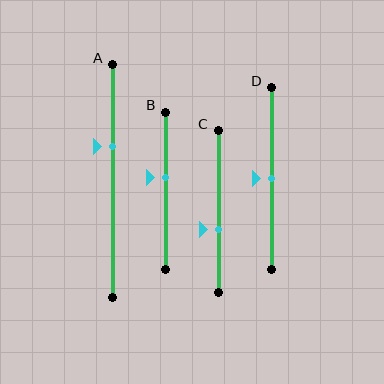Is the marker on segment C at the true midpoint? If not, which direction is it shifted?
No, the marker on segment C is shifted downward by about 11% of the segment length.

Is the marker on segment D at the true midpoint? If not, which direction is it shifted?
Yes, the marker on segment D is at the true midpoint.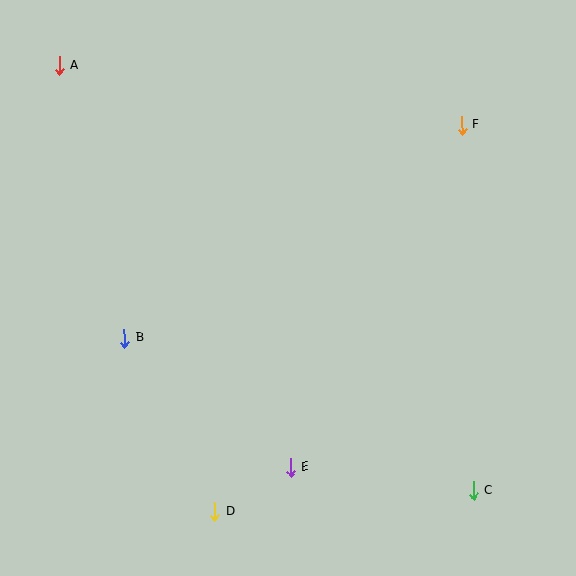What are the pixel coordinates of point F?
Point F is at (462, 125).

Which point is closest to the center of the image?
Point B at (124, 338) is closest to the center.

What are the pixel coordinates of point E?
Point E is at (290, 467).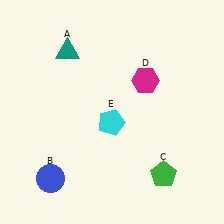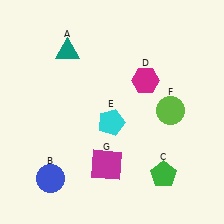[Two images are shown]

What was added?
A lime circle (F), a magenta square (G) were added in Image 2.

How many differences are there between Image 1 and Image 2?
There are 2 differences between the two images.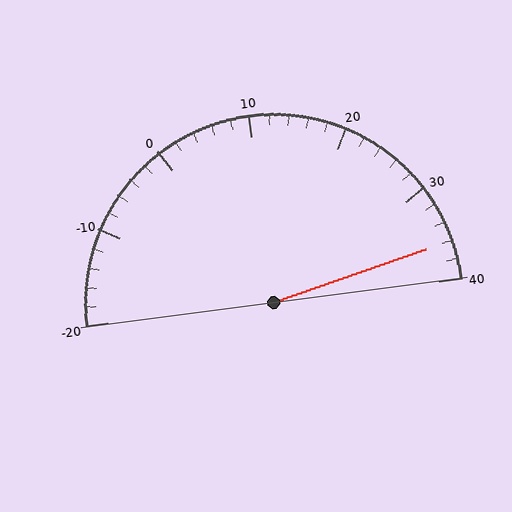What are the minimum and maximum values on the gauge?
The gauge ranges from -20 to 40.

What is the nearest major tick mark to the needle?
The nearest major tick mark is 40.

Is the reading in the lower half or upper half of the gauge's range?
The reading is in the upper half of the range (-20 to 40).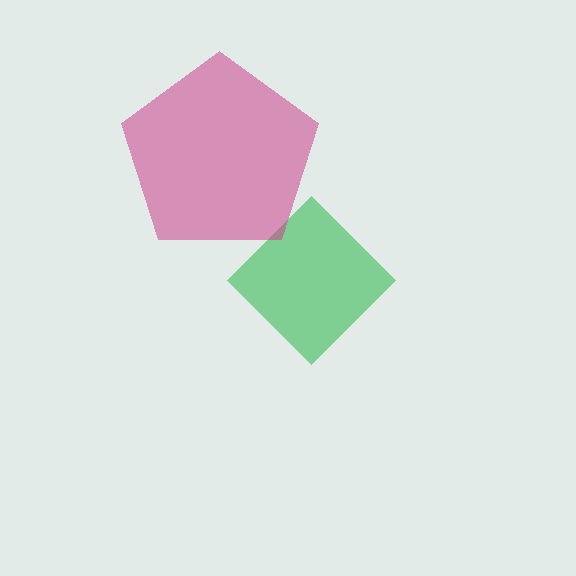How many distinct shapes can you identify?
There are 2 distinct shapes: a green diamond, a magenta pentagon.